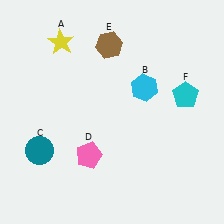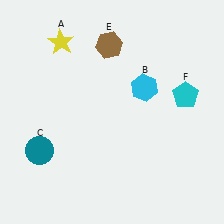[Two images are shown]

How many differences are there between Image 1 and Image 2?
There is 1 difference between the two images.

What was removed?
The pink pentagon (D) was removed in Image 2.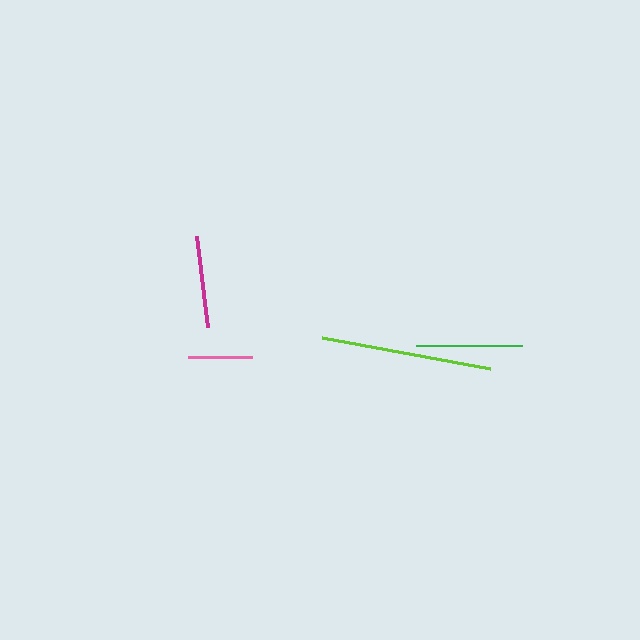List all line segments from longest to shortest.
From longest to shortest: lime, green, magenta, pink.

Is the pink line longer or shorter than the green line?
The green line is longer than the pink line.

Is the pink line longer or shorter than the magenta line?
The magenta line is longer than the pink line.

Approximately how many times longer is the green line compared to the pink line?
The green line is approximately 1.7 times the length of the pink line.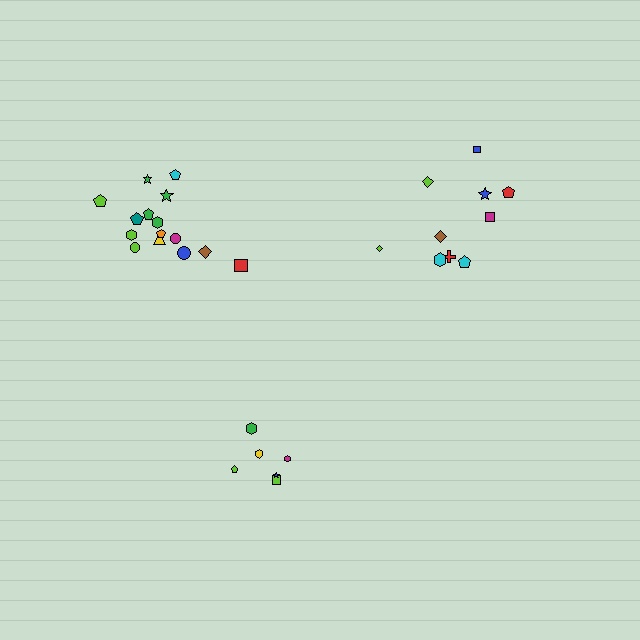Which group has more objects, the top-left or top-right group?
The top-left group.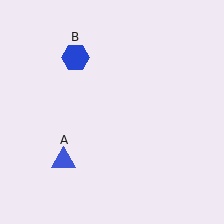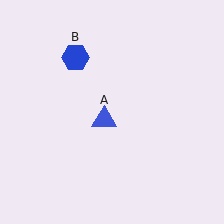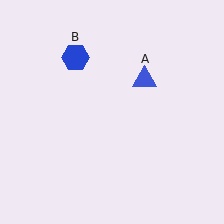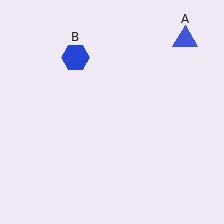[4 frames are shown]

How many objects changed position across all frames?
1 object changed position: blue triangle (object A).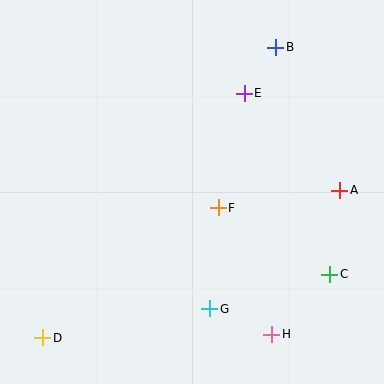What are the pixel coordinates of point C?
Point C is at (330, 274).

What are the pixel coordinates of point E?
Point E is at (244, 93).